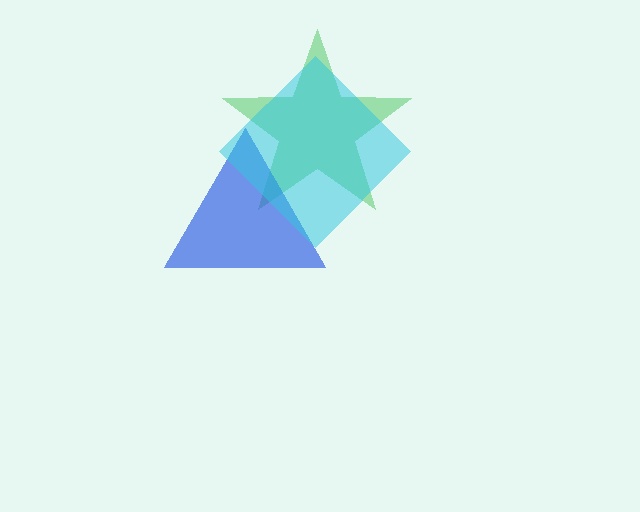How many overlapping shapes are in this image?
There are 3 overlapping shapes in the image.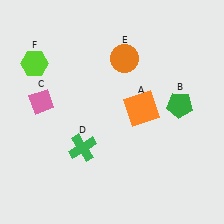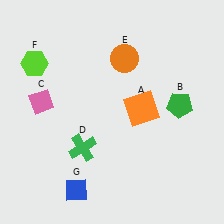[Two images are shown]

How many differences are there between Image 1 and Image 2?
There is 1 difference between the two images.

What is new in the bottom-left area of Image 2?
A blue diamond (G) was added in the bottom-left area of Image 2.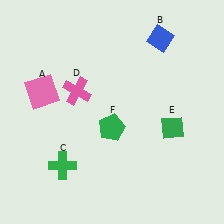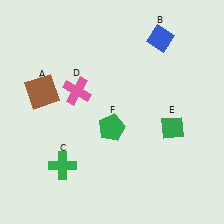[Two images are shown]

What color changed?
The square (A) changed from pink in Image 1 to brown in Image 2.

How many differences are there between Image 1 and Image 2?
There is 1 difference between the two images.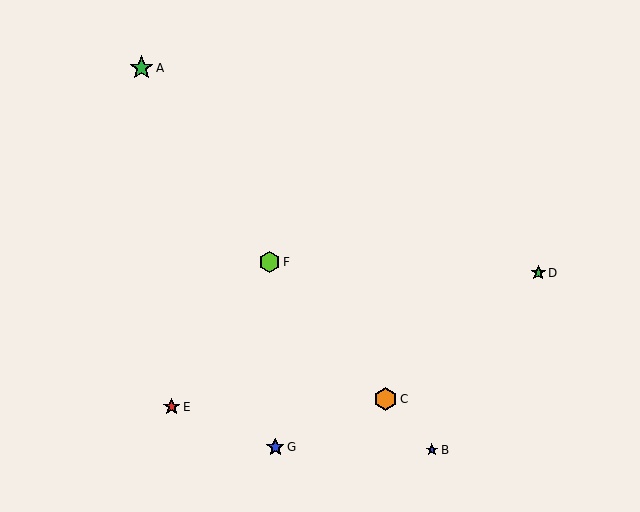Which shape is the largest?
The green star (labeled A) is the largest.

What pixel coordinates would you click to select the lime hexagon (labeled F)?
Click at (269, 262) to select the lime hexagon F.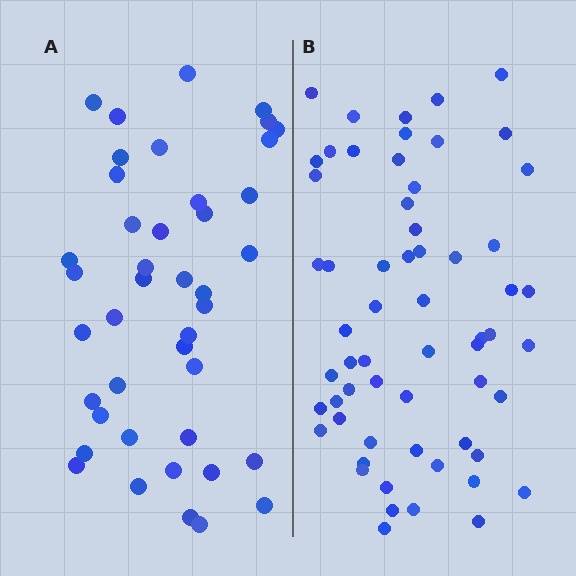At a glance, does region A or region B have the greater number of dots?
Region B (the right region) has more dots.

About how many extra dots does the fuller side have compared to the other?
Region B has approximately 20 more dots than region A.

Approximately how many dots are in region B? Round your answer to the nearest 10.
About 60 dots.